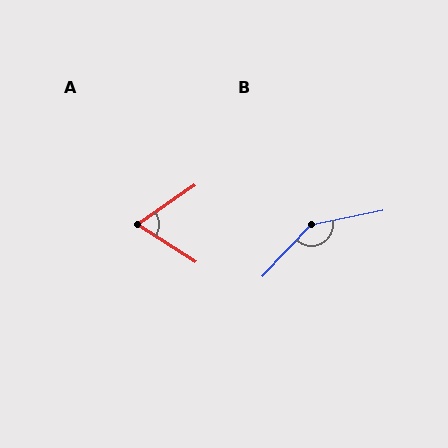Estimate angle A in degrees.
Approximately 67 degrees.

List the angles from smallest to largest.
A (67°), B (145°).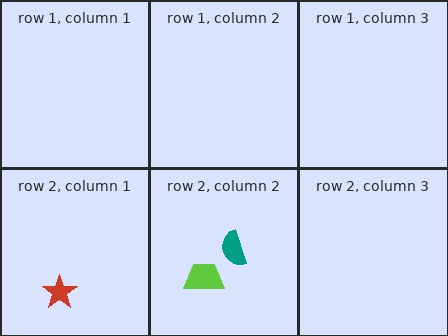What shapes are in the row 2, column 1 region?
The red star.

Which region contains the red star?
The row 2, column 1 region.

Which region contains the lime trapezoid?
The row 2, column 2 region.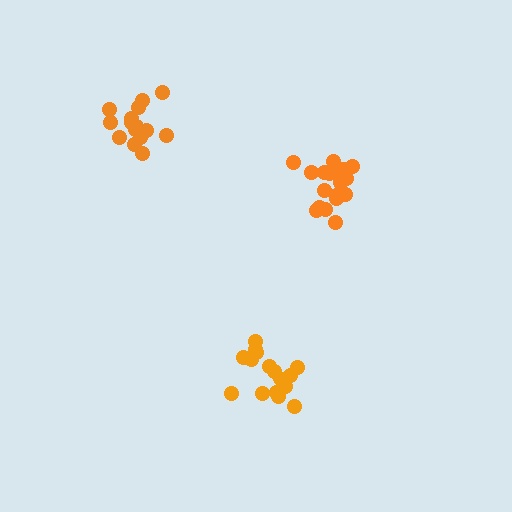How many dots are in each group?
Group 1: 18 dots, Group 2: 16 dots, Group 3: 16 dots (50 total).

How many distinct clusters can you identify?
There are 3 distinct clusters.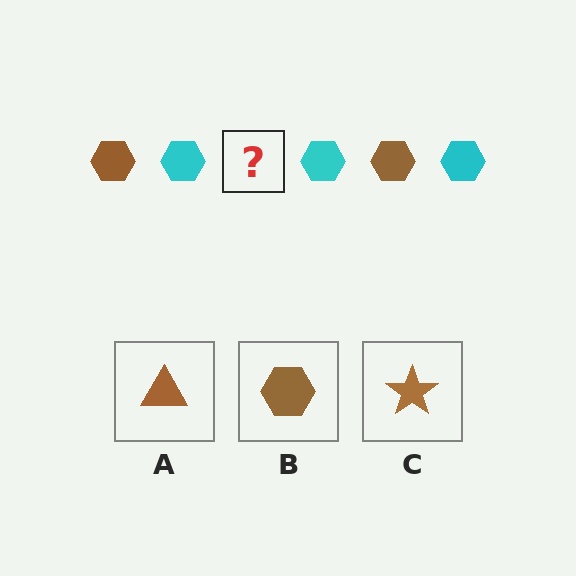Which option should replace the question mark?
Option B.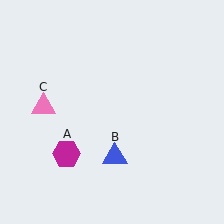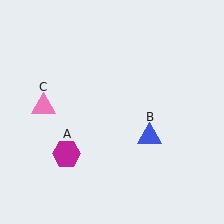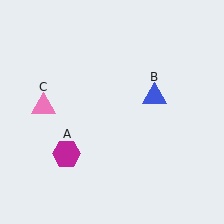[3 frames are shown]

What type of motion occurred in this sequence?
The blue triangle (object B) rotated counterclockwise around the center of the scene.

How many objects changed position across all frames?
1 object changed position: blue triangle (object B).